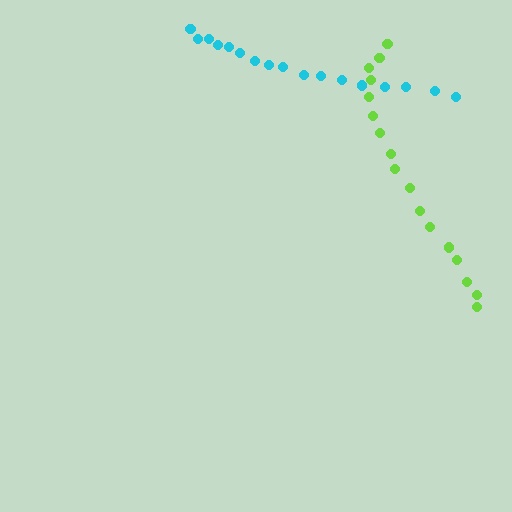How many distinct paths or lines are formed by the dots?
There are 2 distinct paths.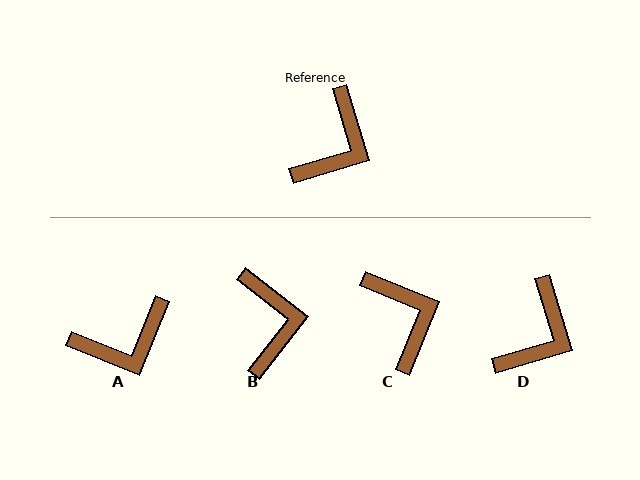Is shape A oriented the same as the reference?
No, it is off by about 38 degrees.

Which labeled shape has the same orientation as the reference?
D.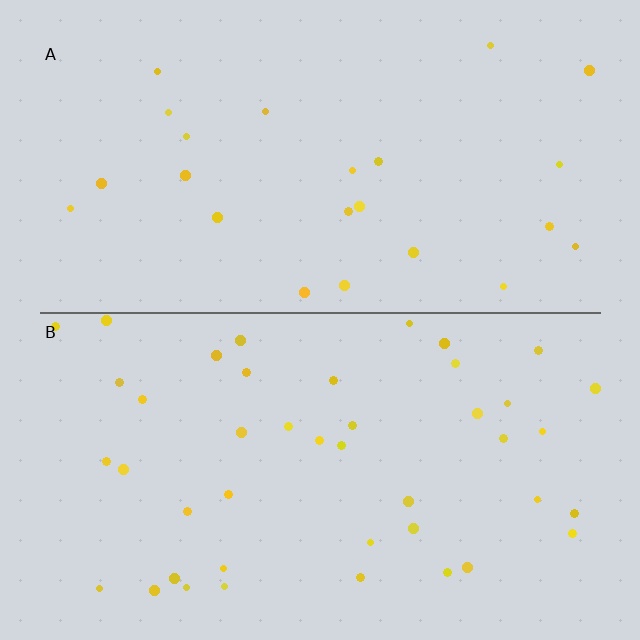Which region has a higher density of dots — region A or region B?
B (the bottom).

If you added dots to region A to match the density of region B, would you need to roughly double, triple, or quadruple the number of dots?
Approximately double.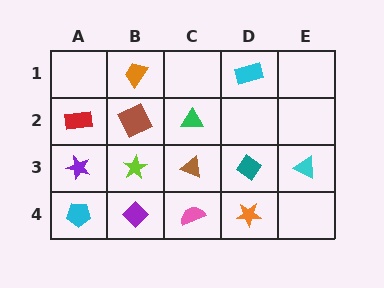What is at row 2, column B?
A brown square.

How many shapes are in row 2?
3 shapes.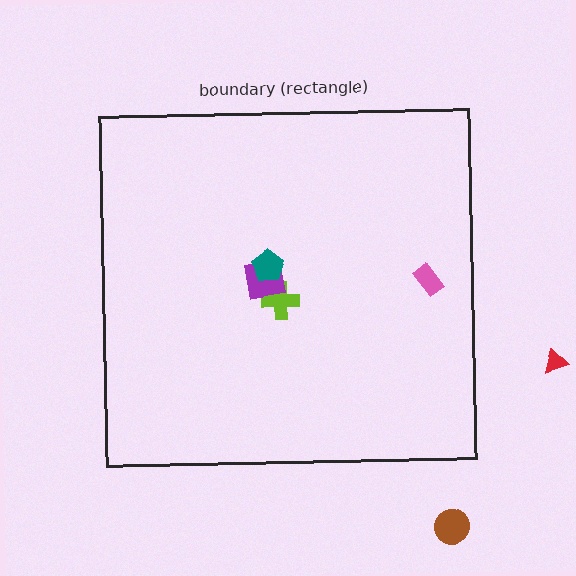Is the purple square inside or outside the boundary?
Inside.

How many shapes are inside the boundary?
4 inside, 2 outside.